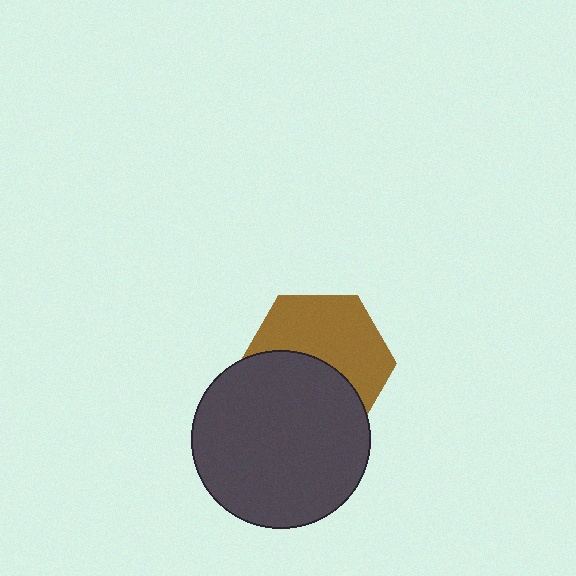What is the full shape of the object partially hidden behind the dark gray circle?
The partially hidden object is a brown hexagon.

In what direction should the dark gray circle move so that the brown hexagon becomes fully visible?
The dark gray circle should move down. That is the shortest direction to clear the overlap and leave the brown hexagon fully visible.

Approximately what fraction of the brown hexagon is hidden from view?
Roughly 46% of the brown hexagon is hidden behind the dark gray circle.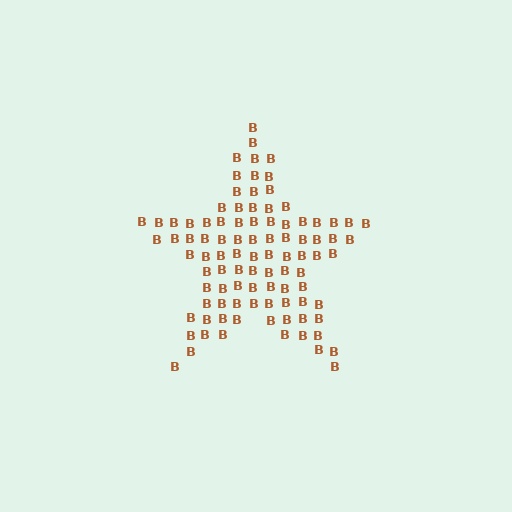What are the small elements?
The small elements are letter B's.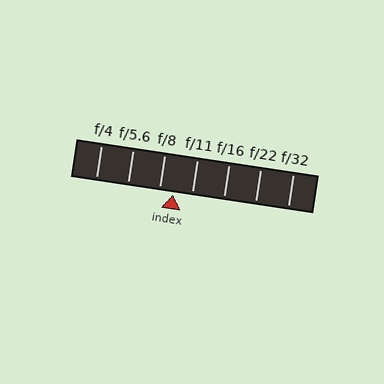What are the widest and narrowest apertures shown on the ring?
The widest aperture shown is f/4 and the narrowest is f/32.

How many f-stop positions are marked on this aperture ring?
There are 7 f-stop positions marked.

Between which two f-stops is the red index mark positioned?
The index mark is between f/8 and f/11.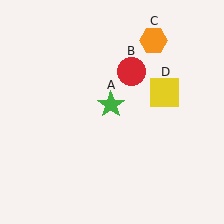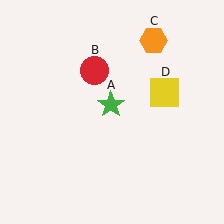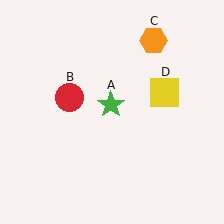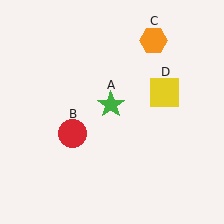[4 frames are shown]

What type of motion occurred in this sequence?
The red circle (object B) rotated counterclockwise around the center of the scene.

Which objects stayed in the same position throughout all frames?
Green star (object A) and orange hexagon (object C) and yellow square (object D) remained stationary.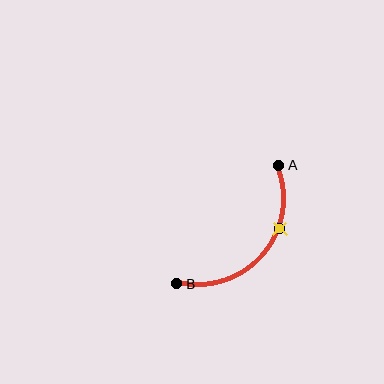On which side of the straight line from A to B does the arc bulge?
The arc bulges below and to the right of the straight line connecting A and B.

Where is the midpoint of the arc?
The arc midpoint is the point on the curve farthest from the straight line joining A and B. It sits below and to the right of that line.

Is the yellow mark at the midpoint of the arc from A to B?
No. The yellow mark lies on the arc but is closer to endpoint A. The arc midpoint would be at the point on the curve equidistant along the arc from both A and B.